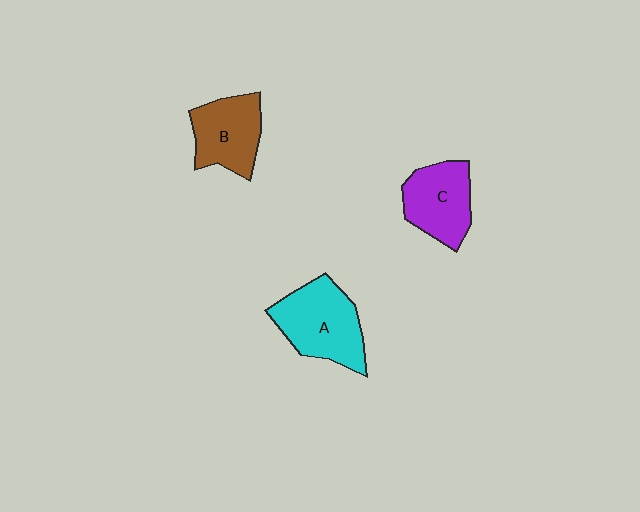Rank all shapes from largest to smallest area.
From largest to smallest: A (cyan), B (brown), C (purple).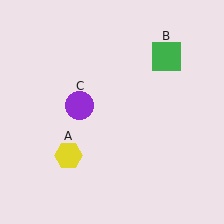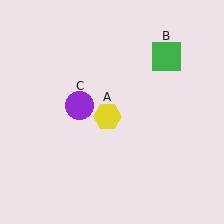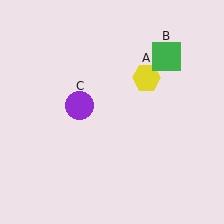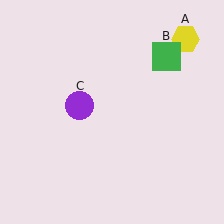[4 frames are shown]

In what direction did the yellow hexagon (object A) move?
The yellow hexagon (object A) moved up and to the right.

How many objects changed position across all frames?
1 object changed position: yellow hexagon (object A).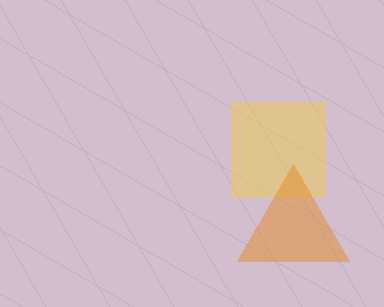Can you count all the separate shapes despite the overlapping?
Yes, there are 2 separate shapes.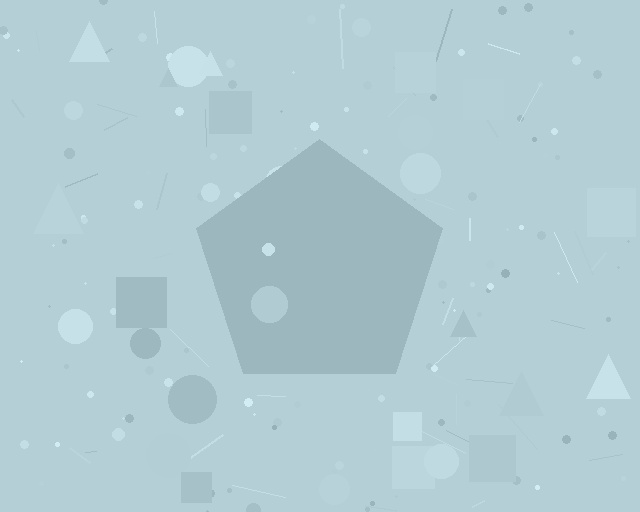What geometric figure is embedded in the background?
A pentagon is embedded in the background.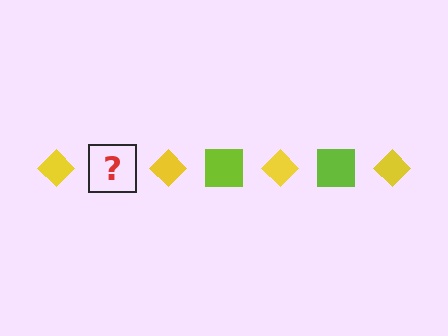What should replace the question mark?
The question mark should be replaced with a lime square.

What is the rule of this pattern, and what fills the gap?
The rule is that the pattern alternates between yellow diamond and lime square. The gap should be filled with a lime square.